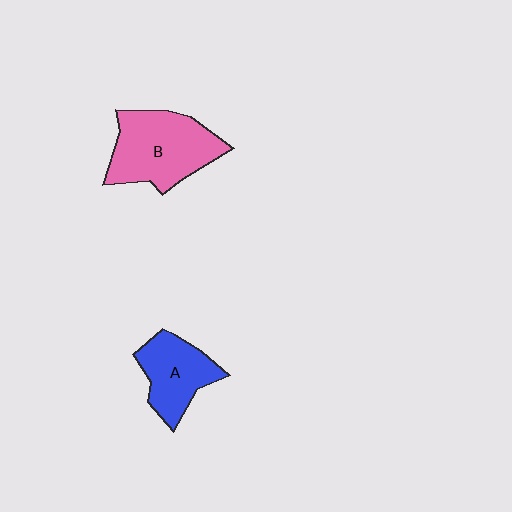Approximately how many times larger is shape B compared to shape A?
Approximately 1.5 times.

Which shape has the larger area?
Shape B (pink).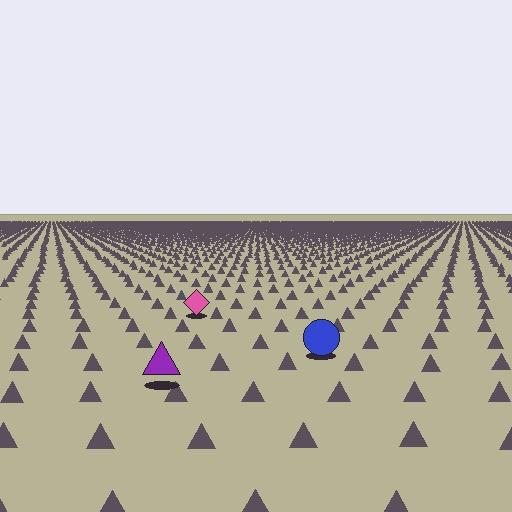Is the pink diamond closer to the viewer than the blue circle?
No. The blue circle is closer — you can tell from the texture gradient: the ground texture is coarser near it.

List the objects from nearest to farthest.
From nearest to farthest: the purple triangle, the blue circle, the pink diamond.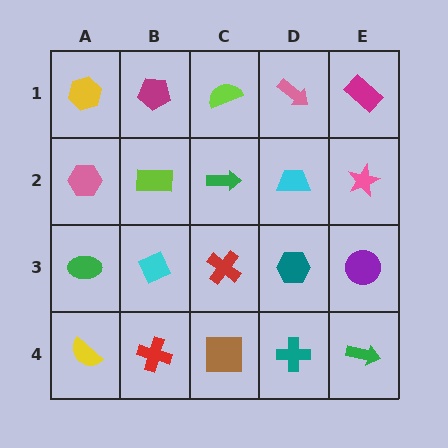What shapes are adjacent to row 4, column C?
A red cross (row 3, column C), a red cross (row 4, column B), a teal cross (row 4, column D).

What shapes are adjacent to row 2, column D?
A pink arrow (row 1, column D), a teal hexagon (row 3, column D), a green arrow (row 2, column C), a pink star (row 2, column E).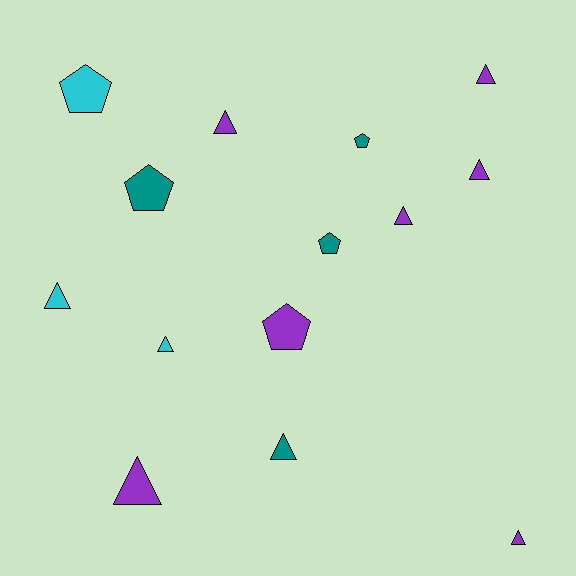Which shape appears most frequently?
Triangle, with 9 objects.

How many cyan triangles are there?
There are 2 cyan triangles.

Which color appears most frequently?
Purple, with 7 objects.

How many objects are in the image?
There are 14 objects.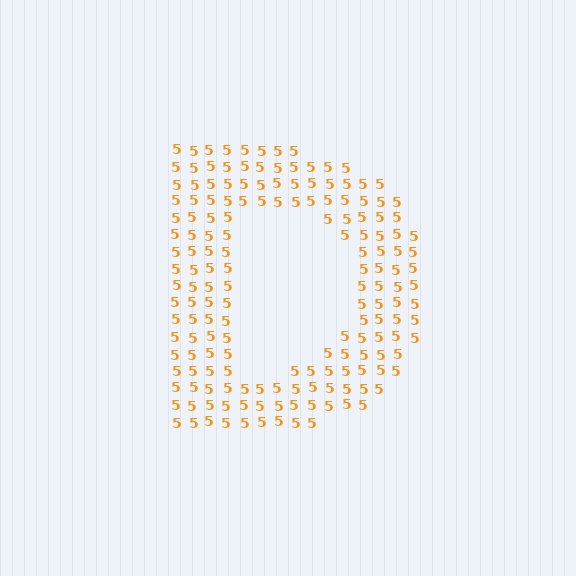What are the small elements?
The small elements are digit 5's.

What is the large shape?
The large shape is the letter D.